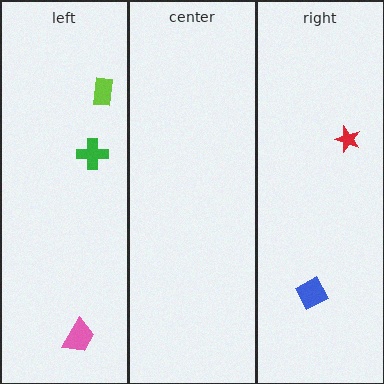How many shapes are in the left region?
3.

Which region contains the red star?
The right region.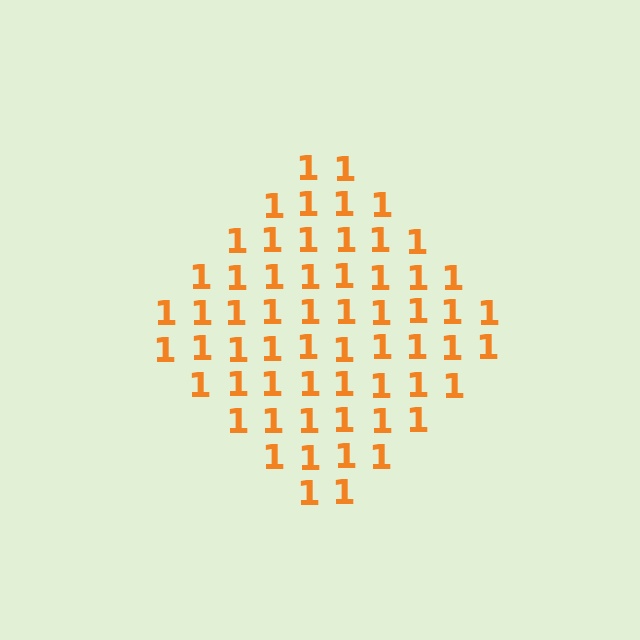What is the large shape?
The large shape is a diamond.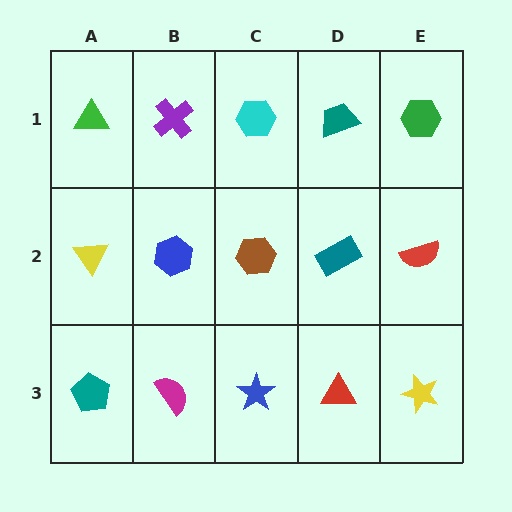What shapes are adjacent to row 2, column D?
A teal trapezoid (row 1, column D), a red triangle (row 3, column D), a brown hexagon (row 2, column C), a red semicircle (row 2, column E).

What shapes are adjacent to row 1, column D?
A teal rectangle (row 2, column D), a cyan hexagon (row 1, column C), a green hexagon (row 1, column E).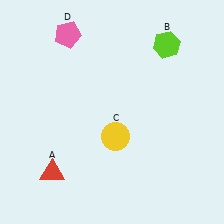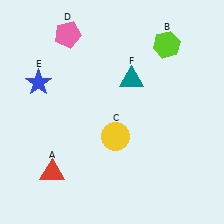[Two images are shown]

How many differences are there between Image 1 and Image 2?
There are 2 differences between the two images.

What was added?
A blue star (E), a teal triangle (F) were added in Image 2.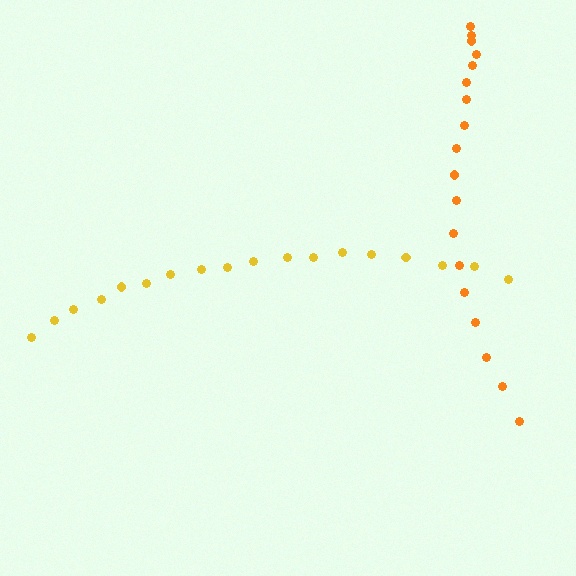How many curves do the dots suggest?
There are 2 distinct paths.